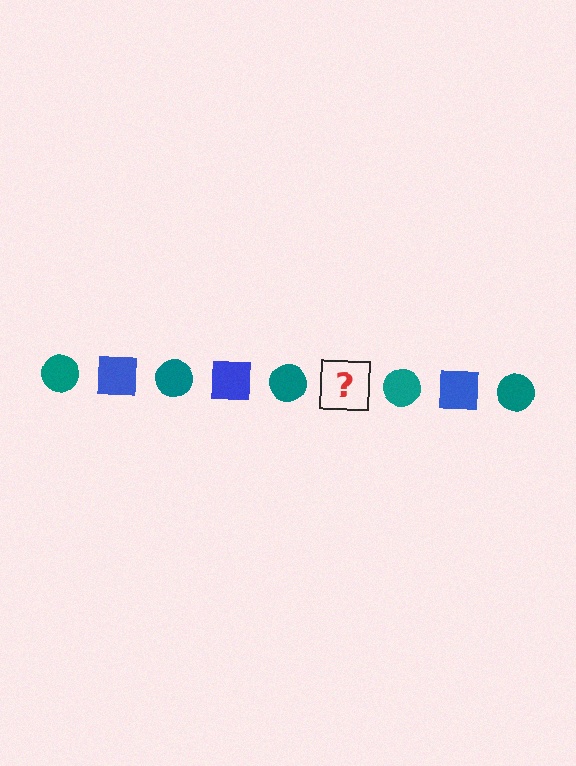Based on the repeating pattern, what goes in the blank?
The blank should be a blue square.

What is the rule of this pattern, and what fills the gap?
The rule is that the pattern alternates between teal circle and blue square. The gap should be filled with a blue square.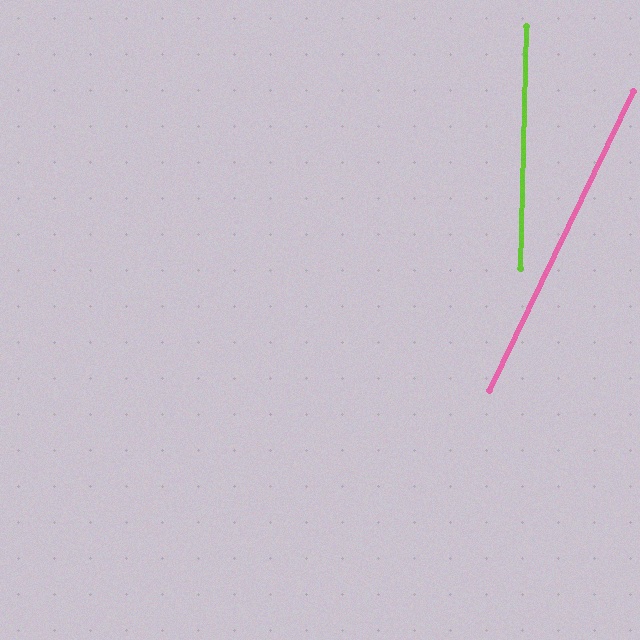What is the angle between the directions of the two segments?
Approximately 24 degrees.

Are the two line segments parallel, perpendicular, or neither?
Neither parallel nor perpendicular — they differ by about 24°.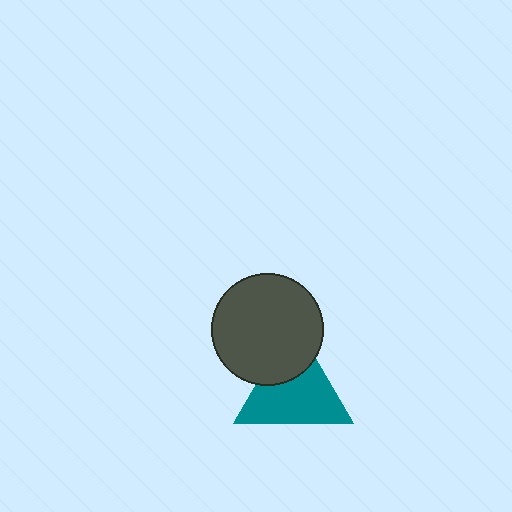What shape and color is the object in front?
The object in front is a dark gray circle.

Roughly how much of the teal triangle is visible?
Most of it is visible (roughly 69%).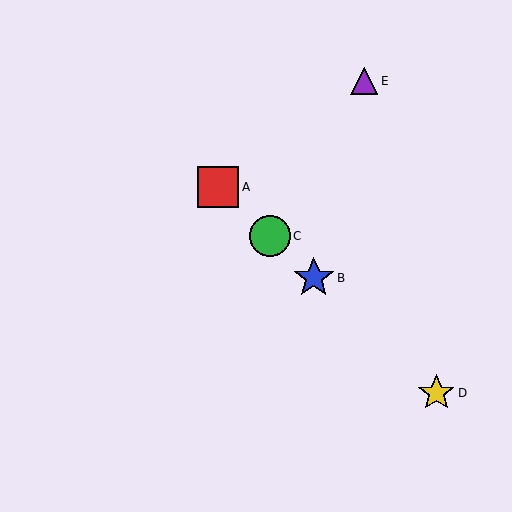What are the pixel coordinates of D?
Object D is at (436, 393).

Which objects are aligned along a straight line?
Objects A, B, C, D are aligned along a straight line.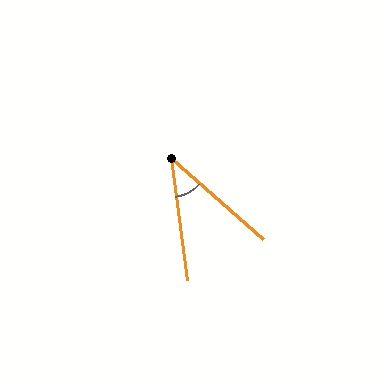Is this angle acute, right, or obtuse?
It is acute.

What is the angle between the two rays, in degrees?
Approximately 41 degrees.